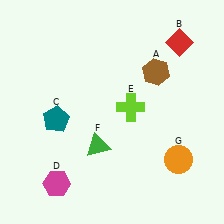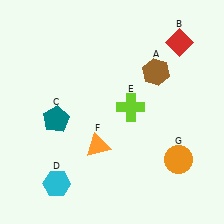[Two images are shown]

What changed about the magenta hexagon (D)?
In Image 1, D is magenta. In Image 2, it changed to cyan.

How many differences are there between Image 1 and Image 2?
There are 2 differences between the two images.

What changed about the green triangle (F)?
In Image 1, F is green. In Image 2, it changed to orange.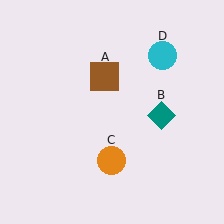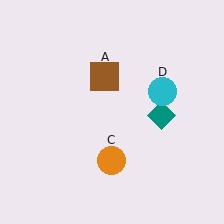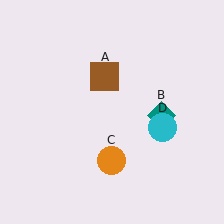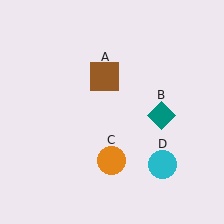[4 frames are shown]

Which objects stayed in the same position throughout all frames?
Brown square (object A) and teal diamond (object B) and orange circle (object C) remained stationary.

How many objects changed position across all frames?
1 object changed position: cyan circle (object D).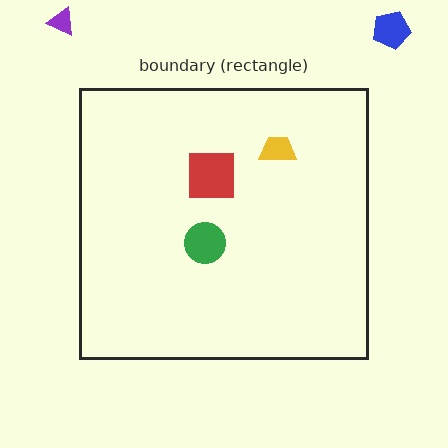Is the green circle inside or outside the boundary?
Inside.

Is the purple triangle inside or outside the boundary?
Outside.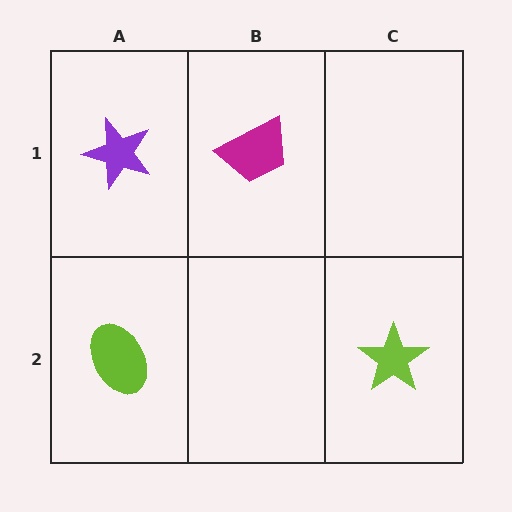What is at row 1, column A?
A purple star.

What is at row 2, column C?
A lime star.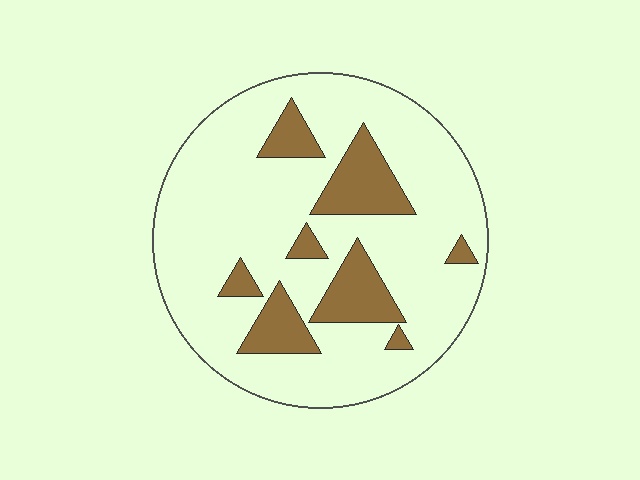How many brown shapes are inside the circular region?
8.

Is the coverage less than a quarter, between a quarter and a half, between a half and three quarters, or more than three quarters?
Less than a quarter.